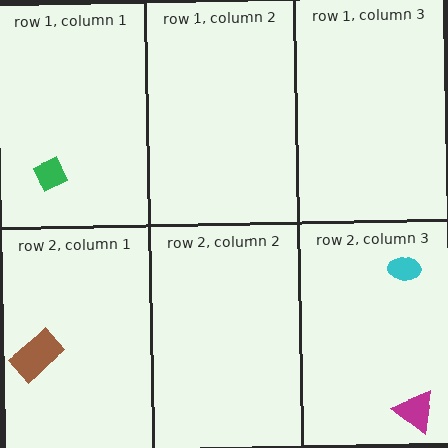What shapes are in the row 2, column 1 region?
The brown rectangle.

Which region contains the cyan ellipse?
The row 2, column 3 region.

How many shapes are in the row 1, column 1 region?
1.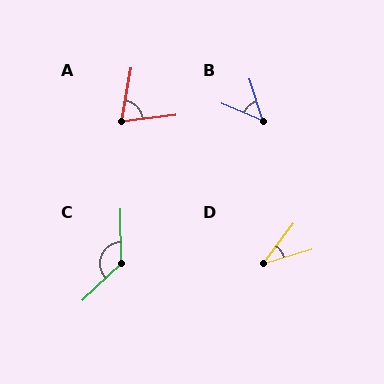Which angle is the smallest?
D, at approximately 37 degrees.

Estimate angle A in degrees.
Approximately 74 degrees.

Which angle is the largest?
C, at approximately 133 degrees.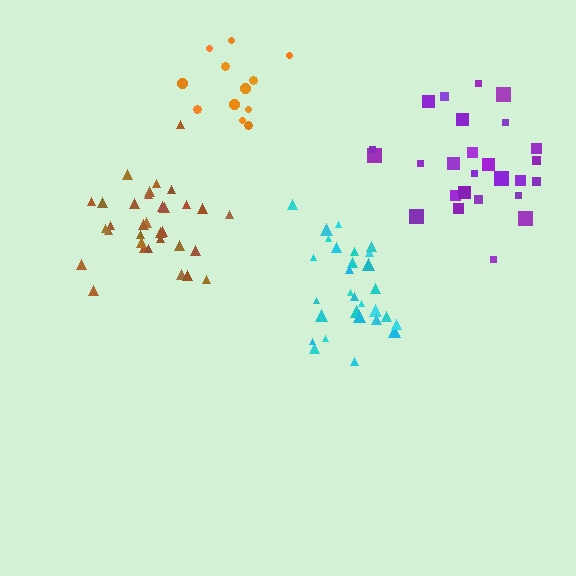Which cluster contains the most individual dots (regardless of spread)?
Brown (34).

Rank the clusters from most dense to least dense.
brown, cyan, purple, orange.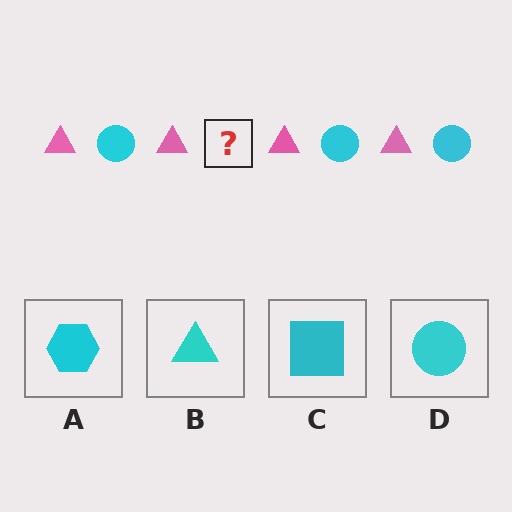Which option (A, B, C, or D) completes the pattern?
D.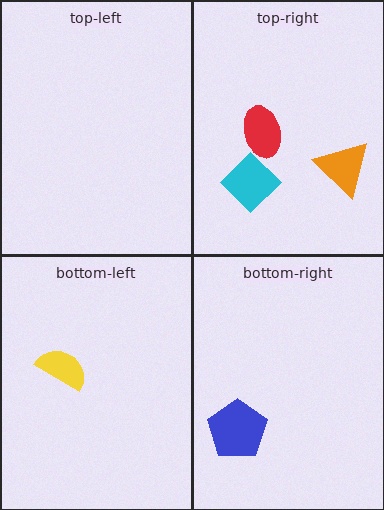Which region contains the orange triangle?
The top-right region.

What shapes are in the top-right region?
The orange triangle, the red ellipse, the cyan diamond.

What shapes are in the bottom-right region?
The blue pentagon.